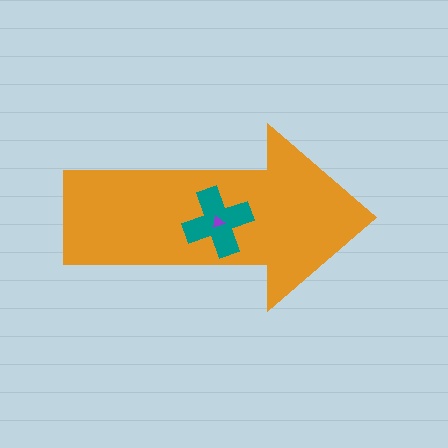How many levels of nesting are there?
3.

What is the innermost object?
The purple triangle.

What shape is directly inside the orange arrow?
The teal cross.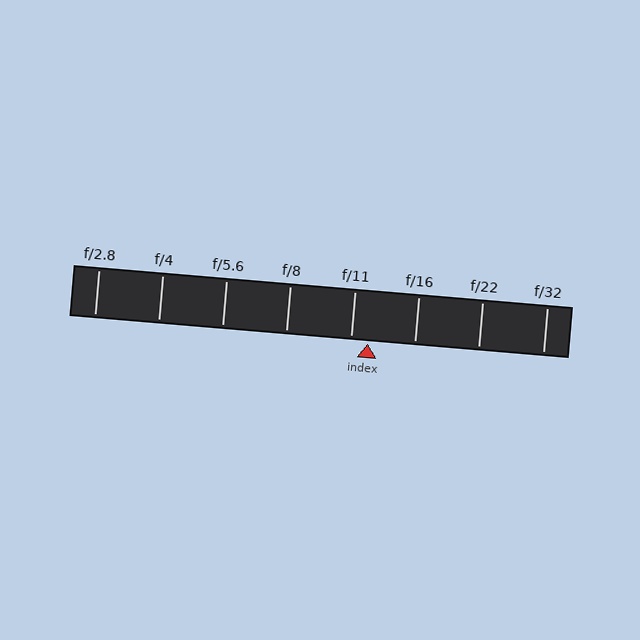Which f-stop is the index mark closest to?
The index mark is closest to f/11.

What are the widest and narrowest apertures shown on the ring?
The widest aperture shown is f/2.8 and the narrowest is f/32.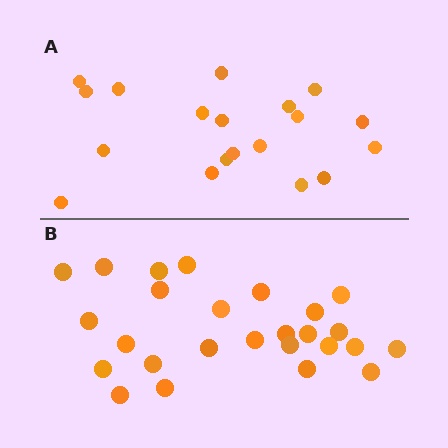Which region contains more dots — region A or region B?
Region B (the bottom region) has more dots.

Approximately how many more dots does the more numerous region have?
Region B has roughly 8 or so more dots than region A.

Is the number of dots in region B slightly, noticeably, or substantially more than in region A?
Region B has noticeably more, but not dramatically so. The ratio is roughly 1.4 to 1.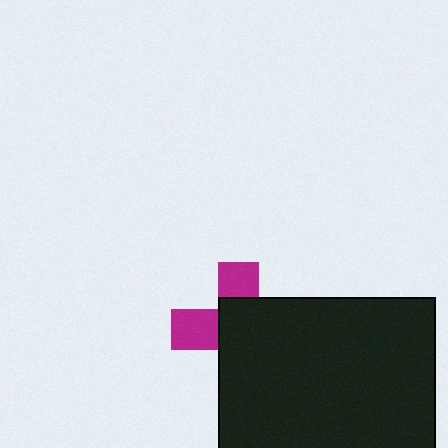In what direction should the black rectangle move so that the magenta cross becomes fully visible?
The black rectangle should move toward the lower-right. That is the shortest direction to clear the overlap and leave the magenta cross fully visible.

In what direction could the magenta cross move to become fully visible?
The magenta cross could move toward the upper-left. That would shift it out from behind the black rectangle entirely.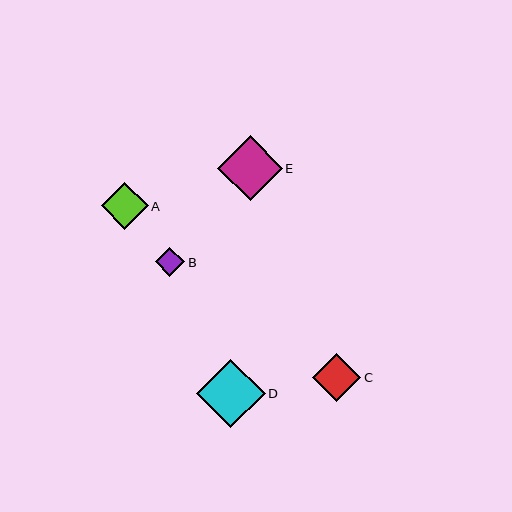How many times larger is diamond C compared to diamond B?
Diamond C is approximately 1.6 times the size of diamond B.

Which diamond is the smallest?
Diamond B is the smallest with a size of approximately 30 pixels.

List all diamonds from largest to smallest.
From largest to smallest: D, E, C, A, B.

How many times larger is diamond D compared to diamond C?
Diamond D is approximately 1.4 times the size of diamond C.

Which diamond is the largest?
Diamond D is the largest with a size of approximately 69 pixels.